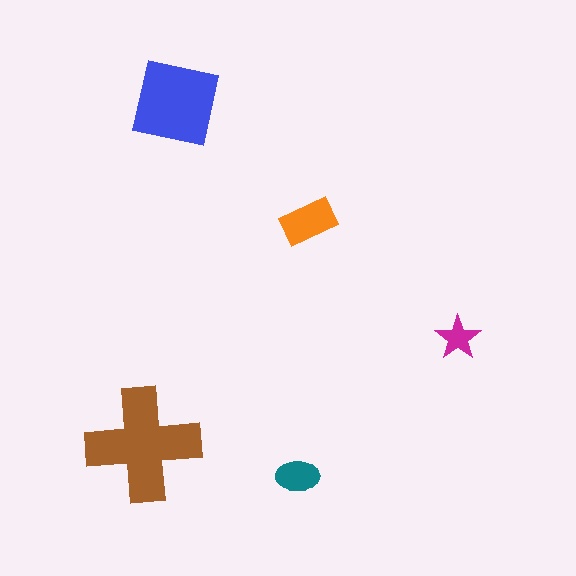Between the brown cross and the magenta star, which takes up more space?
The brown cross.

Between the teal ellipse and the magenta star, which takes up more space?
The teal ellipse.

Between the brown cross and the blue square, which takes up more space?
The brown cross.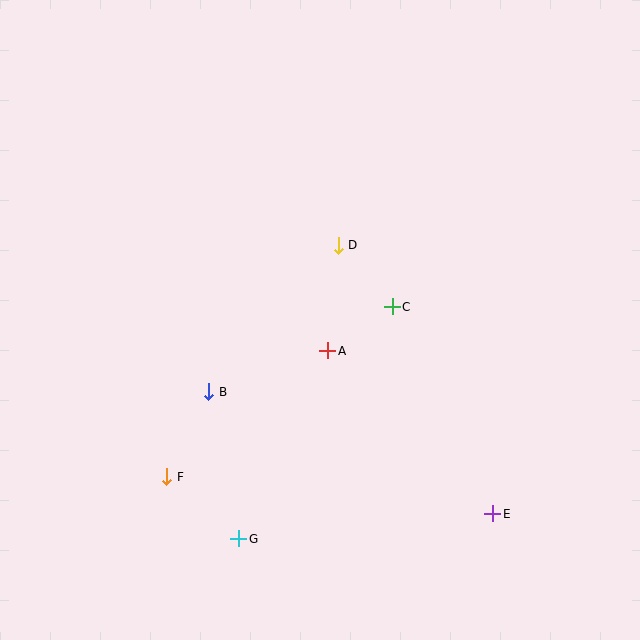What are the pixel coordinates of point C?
Point C is at (392, 307).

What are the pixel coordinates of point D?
Point D is at (338, 245).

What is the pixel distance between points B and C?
The distance between B and C is 202 pixels.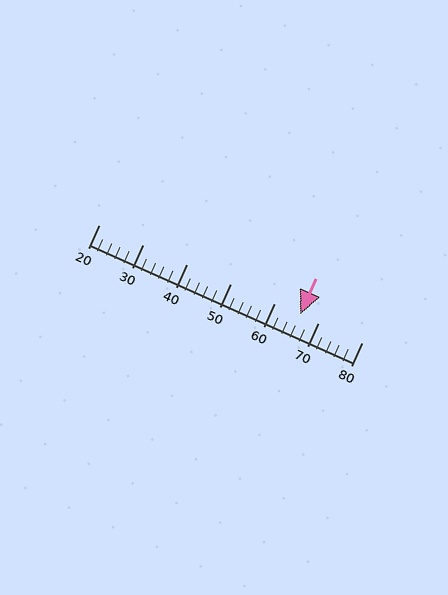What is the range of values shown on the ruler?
The ruler shows values from 20 to 80.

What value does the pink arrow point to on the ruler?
The pink arrow points to approximately 66.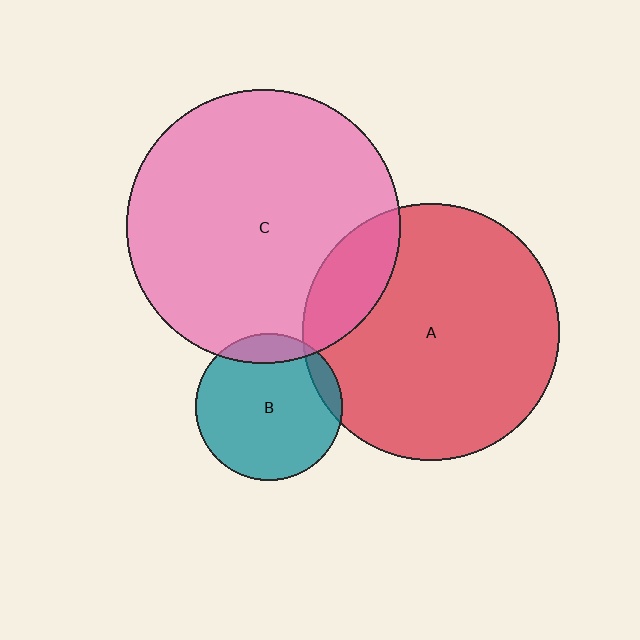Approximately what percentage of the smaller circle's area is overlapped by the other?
Approximately 15%.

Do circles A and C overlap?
Yes.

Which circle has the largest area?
Circle C (pink).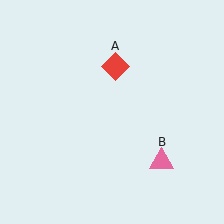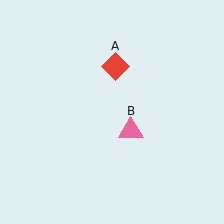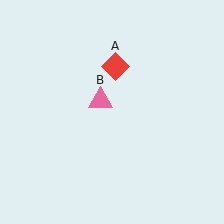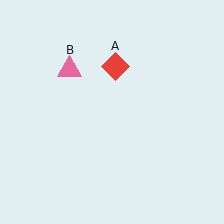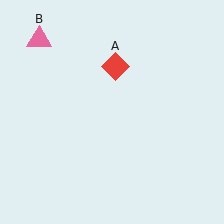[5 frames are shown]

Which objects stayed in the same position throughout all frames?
Red diamond (object A) remained stationary.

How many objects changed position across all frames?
1 object changed position: pink triangle (object B).